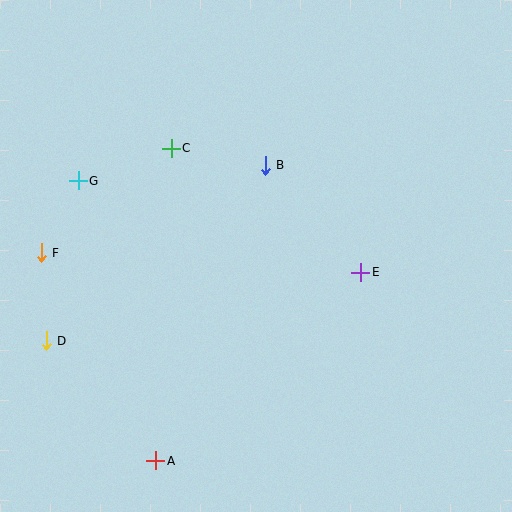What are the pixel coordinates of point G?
Point G is at (78, 181).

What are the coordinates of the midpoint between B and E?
The midpoint between B and E is at (313, 219).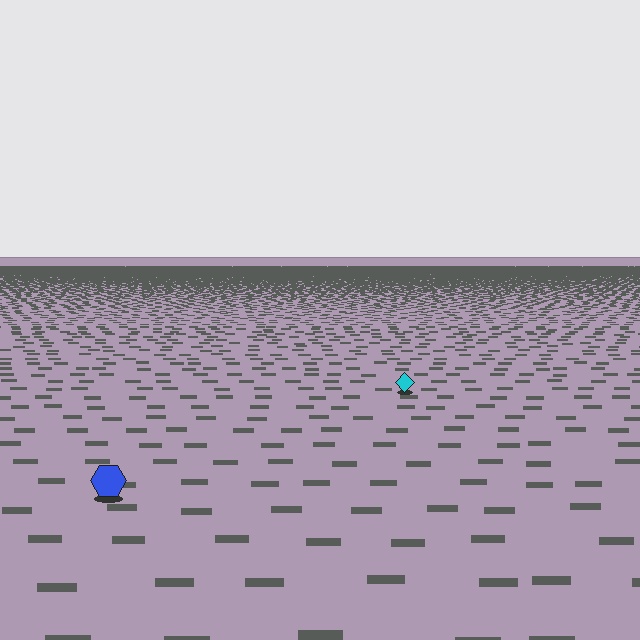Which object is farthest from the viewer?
The cyan diamond is farthest from the viewer. It appears smaller and the ground texture around it is denser.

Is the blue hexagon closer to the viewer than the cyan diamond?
Yes. The blue hexagon is closer — you can tell from the texture gradient: the ground texture is coarser near it.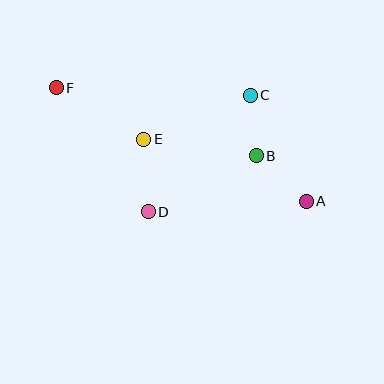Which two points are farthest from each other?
Points A and F are farthest from each other.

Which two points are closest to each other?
Points B and C are closest to each other.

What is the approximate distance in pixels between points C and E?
The distance between C and E is approximately 116 pixels.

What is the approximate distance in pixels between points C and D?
The distance between C and D is approximately 155 pixels.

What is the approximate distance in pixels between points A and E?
The distance between A and E is approximately 174 pixels.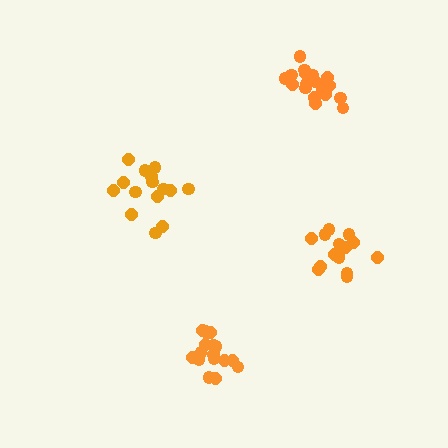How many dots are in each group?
Group 1: 16 dots, Group 2: 19 dots, Group 3: 15 dots, Group 4: 15 dots (65 total).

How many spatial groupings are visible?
There are 4 spatial groupings.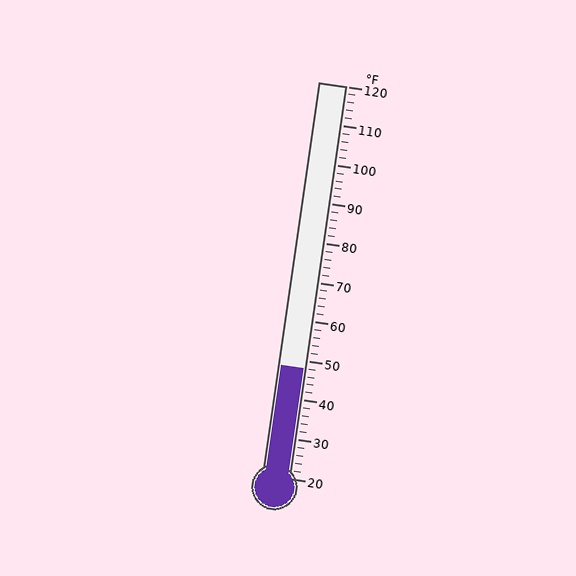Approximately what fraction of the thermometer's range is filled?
The thermometer is filled to approximately 30% of its range.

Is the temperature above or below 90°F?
The temperature is below 90°F.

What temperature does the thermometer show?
The thermometer shows approximately 48°F.